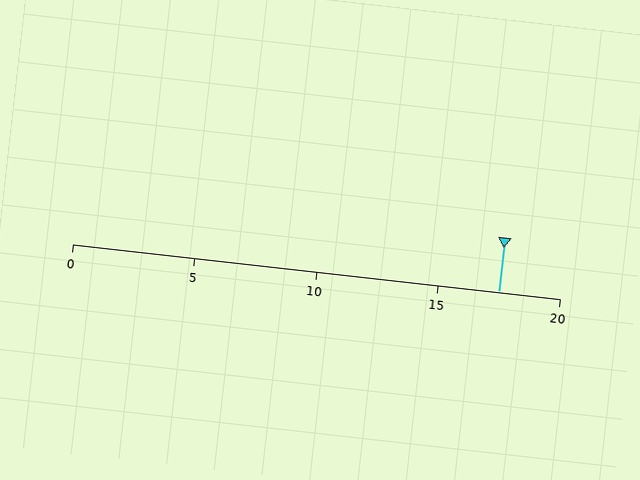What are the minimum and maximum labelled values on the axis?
The axis runs from 0 to 20.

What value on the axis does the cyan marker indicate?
The marker indicates approximately 17.5.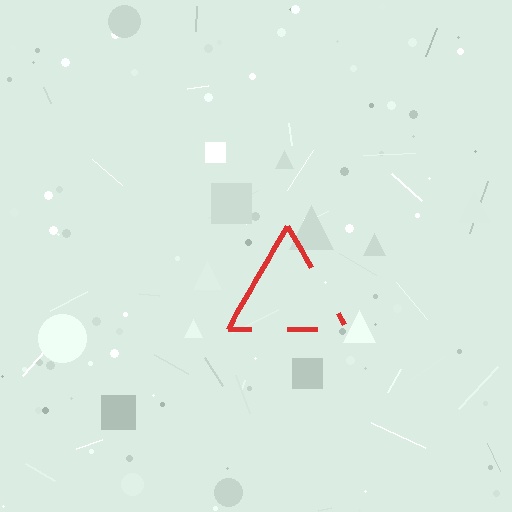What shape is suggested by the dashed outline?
The dashed outline suggests a triangle.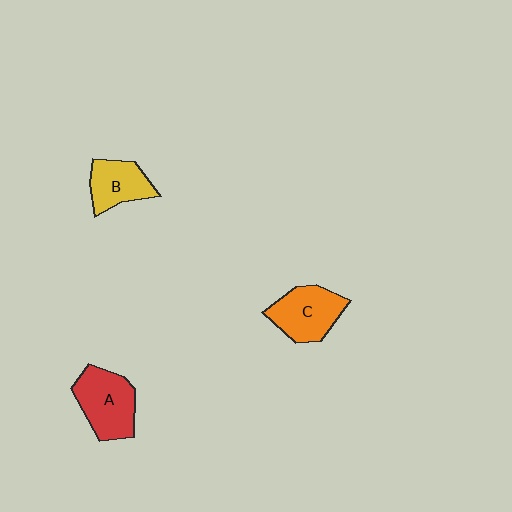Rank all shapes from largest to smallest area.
From largest to smallest: A (red), C (orange), B (yellow).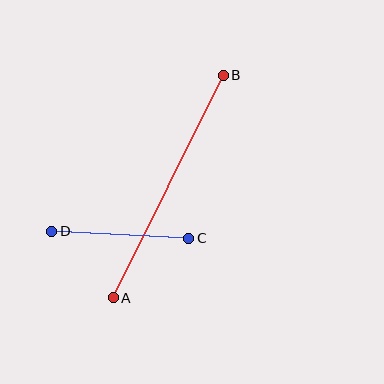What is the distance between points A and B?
The distance is approximately 248 pixels.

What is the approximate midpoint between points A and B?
The midpoint is at approximately (168, 187) pixels.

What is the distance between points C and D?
The distance is approximately 137 pixels.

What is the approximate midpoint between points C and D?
The midpoint is at approximately (120, 235) pixels.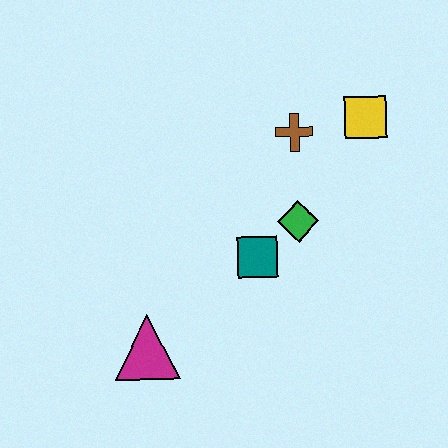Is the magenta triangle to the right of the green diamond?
No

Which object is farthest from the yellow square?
The magenta triangle is farthest from the yellow square.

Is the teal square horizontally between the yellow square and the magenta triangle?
Yes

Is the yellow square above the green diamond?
Yes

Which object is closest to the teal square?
The green diamond is closest to the teal square.